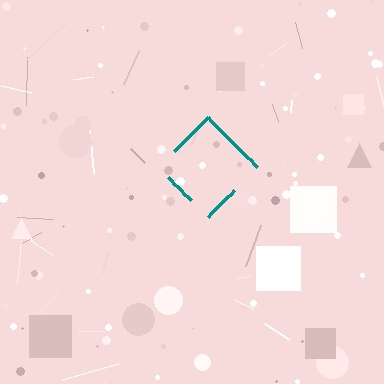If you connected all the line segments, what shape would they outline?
They would outline a diamond.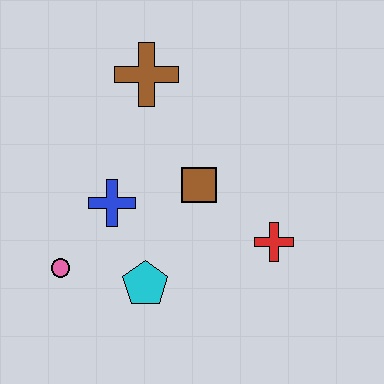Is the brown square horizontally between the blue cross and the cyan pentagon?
No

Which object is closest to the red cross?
The brown square is closest to the red cross.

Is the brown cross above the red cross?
Yes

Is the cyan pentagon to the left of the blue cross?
No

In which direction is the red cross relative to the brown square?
The red cross is to the right of the brown square.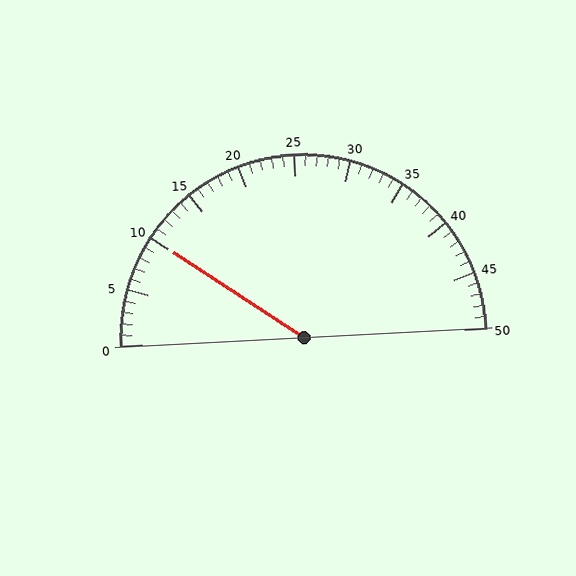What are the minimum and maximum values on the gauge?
The gauge ranges from 0 to 50.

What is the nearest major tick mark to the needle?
The nearest major tick mark is 10.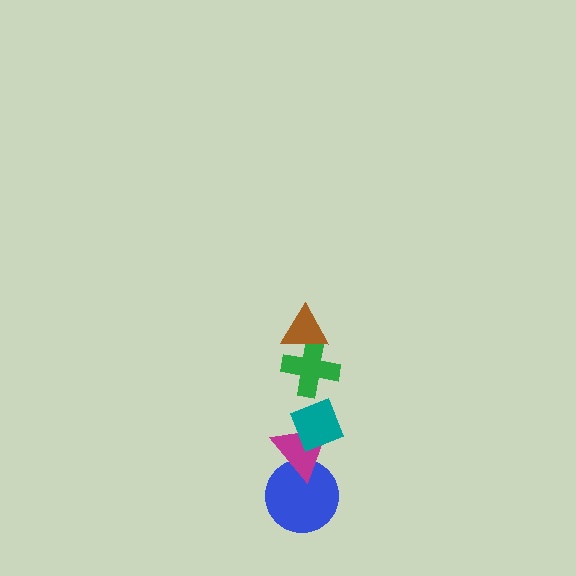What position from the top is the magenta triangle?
The magenta triangle is 4th from the top.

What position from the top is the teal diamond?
The teal diamond is 3rd from the top.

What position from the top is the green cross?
The green cross is 2nd from the top.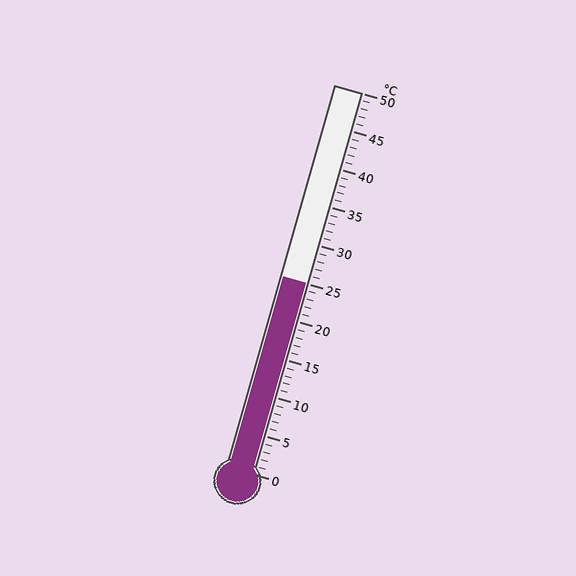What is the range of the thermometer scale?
The thermometer scale ranges from 0°C to 50°C.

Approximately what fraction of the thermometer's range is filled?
The thermometer is filled to approximately 50% of its range.